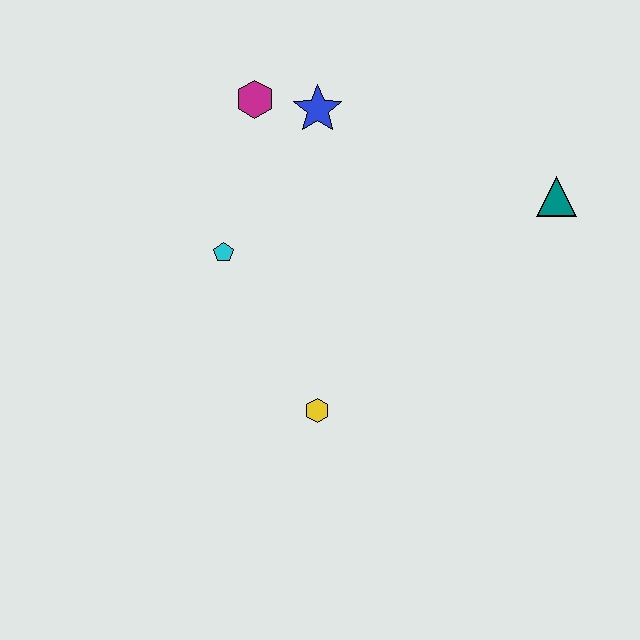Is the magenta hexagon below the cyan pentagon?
No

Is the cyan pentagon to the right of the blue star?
No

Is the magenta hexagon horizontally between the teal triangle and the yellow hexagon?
No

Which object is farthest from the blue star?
The yellow hexagon is farthest from the blue star.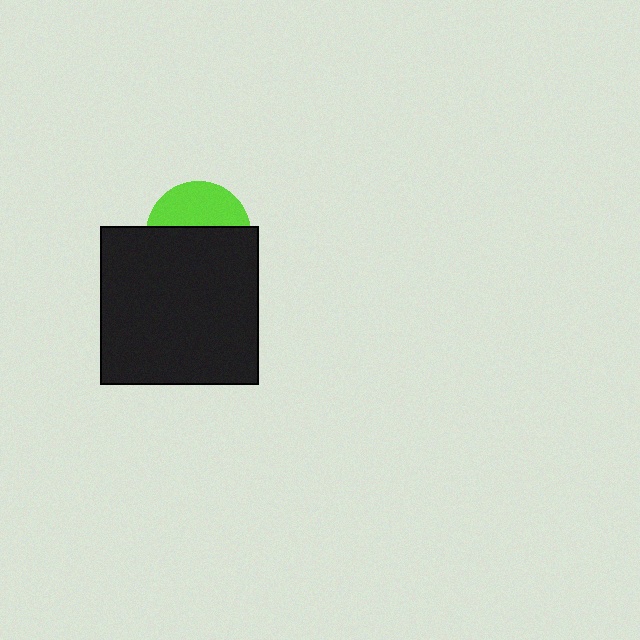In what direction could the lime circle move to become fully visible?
The lime circle could move up. That would shift it out from behind the black square entirely.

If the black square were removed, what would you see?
You would see the complete lime circle.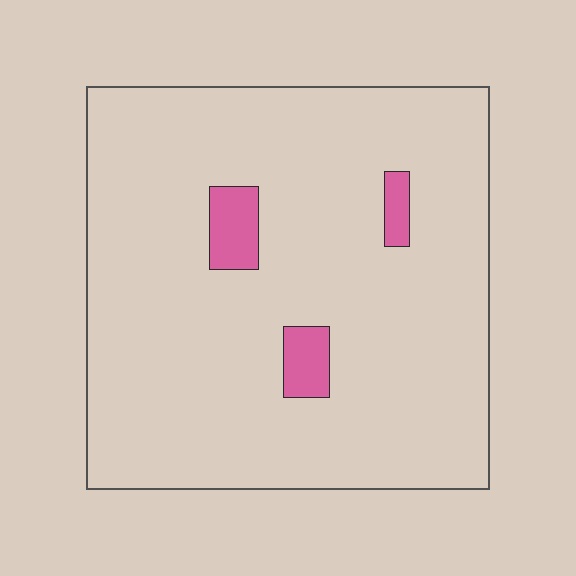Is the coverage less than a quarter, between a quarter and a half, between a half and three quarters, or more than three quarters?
Less than a quarter.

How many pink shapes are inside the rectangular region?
3.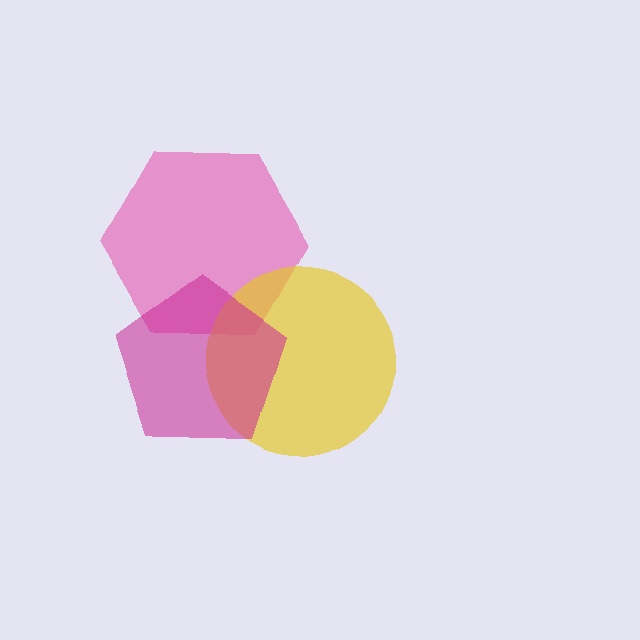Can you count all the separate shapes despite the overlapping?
Yes, there are 3 separate shapes.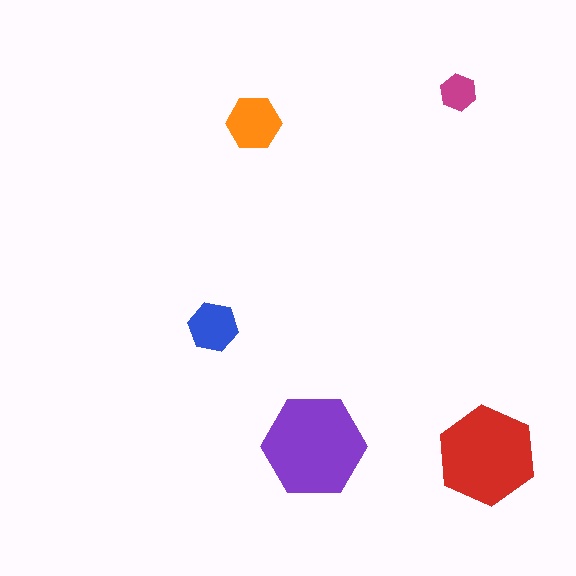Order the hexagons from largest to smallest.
the purple one, the red one, the orange one, the blue one, the magenta one.